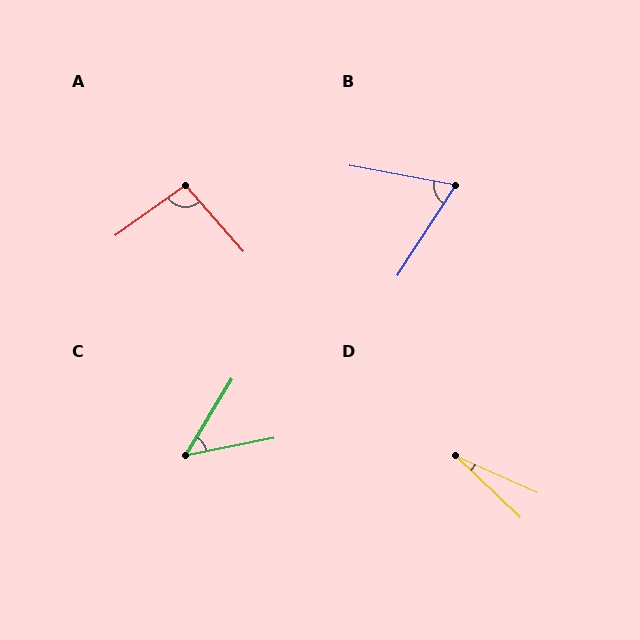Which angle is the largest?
A, at approximately 96 degrees.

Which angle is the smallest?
D, at approximately 20 degrees.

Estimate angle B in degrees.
Approximately 67 degrees.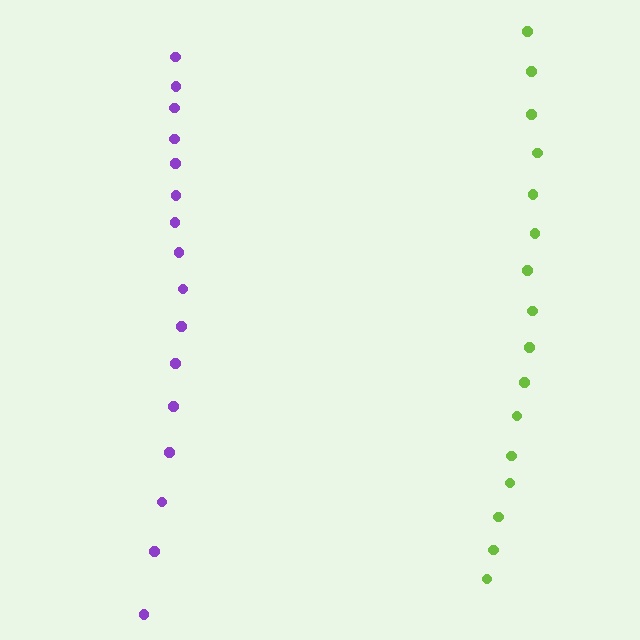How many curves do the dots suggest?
There are 2 distinct paths.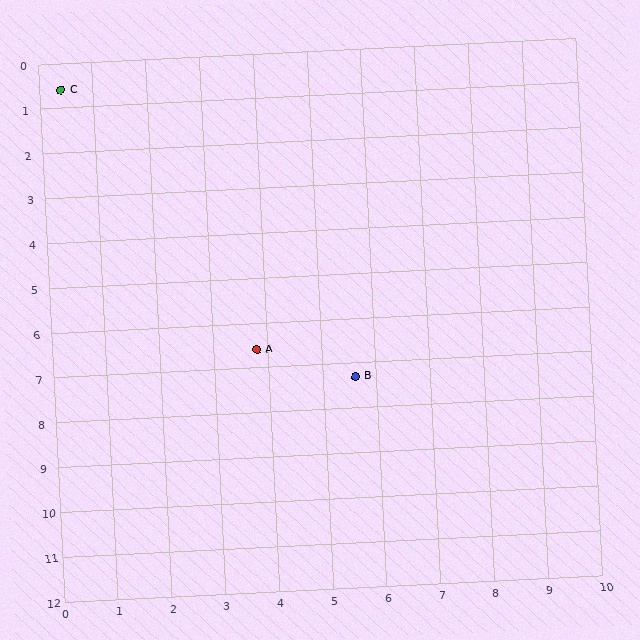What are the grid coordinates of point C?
Point C is at approximately (0.4, 0.6).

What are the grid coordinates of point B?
Point B is at approximately (5.6, 7.3).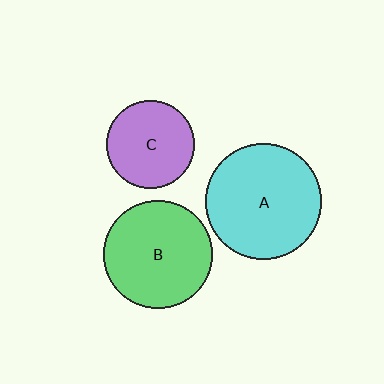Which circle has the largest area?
Circle A (cyan).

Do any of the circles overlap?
No, none of the circles overlap.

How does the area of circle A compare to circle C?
Approximately 1.7 times.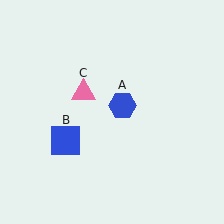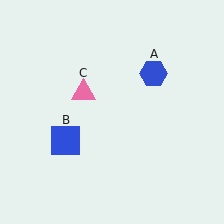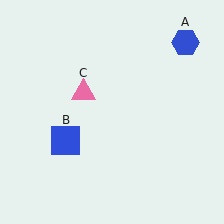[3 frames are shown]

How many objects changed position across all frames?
1 object changed position: blue hexagon (object A).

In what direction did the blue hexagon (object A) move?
The blue hexagon (object A) moved up and to the right.